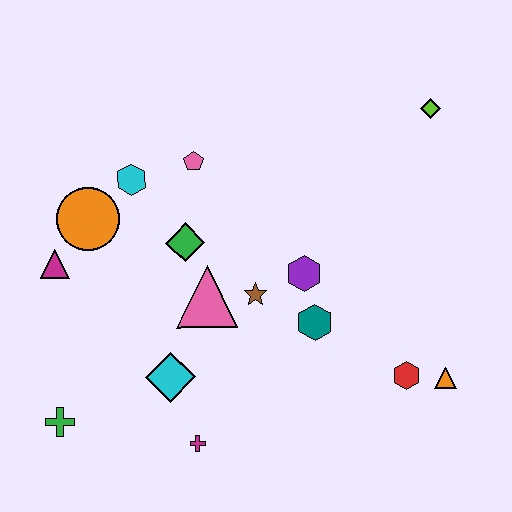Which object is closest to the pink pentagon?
The cyan hexagon is closest to the pink pentagon.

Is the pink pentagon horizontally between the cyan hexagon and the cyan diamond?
No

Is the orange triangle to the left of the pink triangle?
No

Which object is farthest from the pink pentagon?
The orange triangle is farthest from the pink pentagon.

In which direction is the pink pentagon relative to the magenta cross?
The pink pentagon is above the magenta cross.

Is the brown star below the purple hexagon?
Yes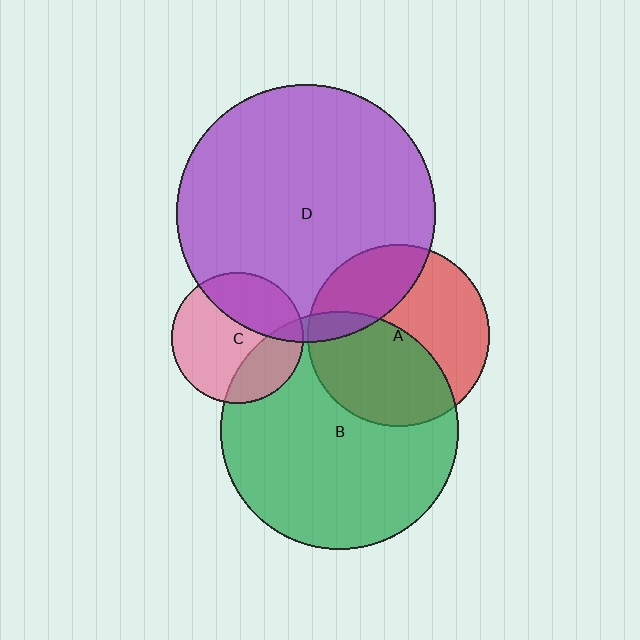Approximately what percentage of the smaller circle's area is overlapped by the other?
Approximately 5%.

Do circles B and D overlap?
Yes.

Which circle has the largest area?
Circle D (purple).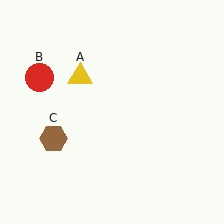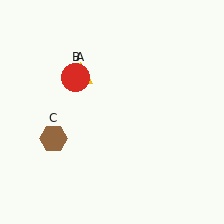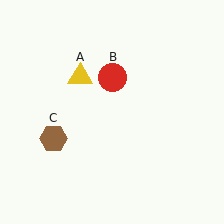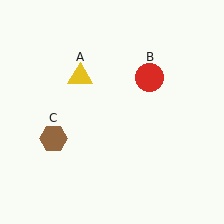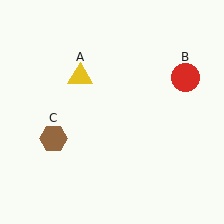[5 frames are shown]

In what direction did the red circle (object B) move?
The red circle (object B) moved right.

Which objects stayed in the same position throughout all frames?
Yellow triangle (object A) and brown hexagon (object C) remained stationary.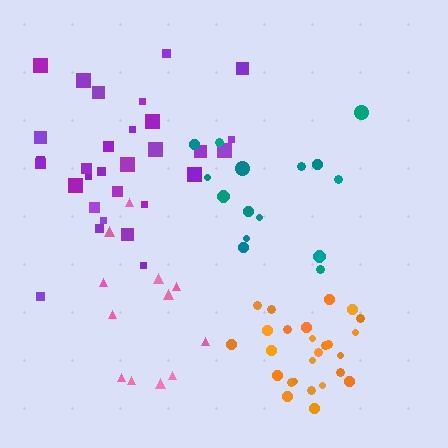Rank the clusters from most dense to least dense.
orange, purple, teal, pink.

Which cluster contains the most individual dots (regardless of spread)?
Purple (30).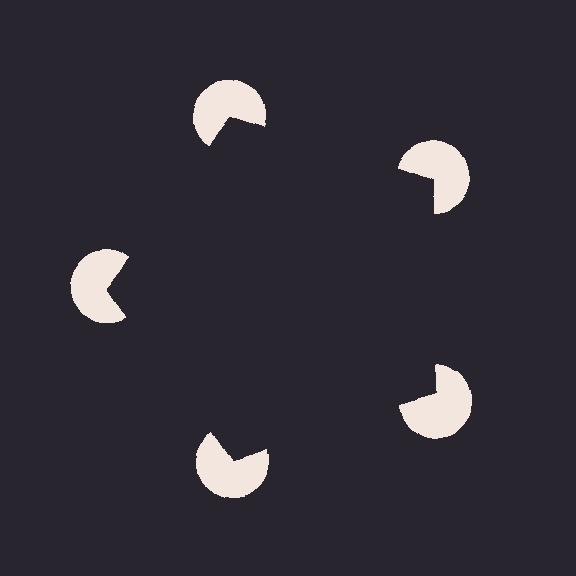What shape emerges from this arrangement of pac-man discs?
An illusory pentagon — its edges are inferred from the aligned wedge cuts in the pac-man discs, not physically drawn.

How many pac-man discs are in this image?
There are 5 — one at each vertex of the illusory pentagon.